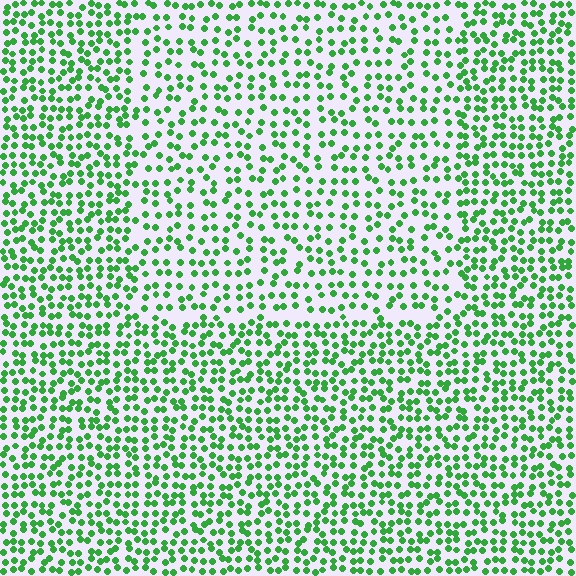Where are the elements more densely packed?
The elements are more densely packed outside the rectangle boundary.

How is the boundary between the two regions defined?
The boundary is defined by a change in element density (approximately 1.5x ratio). All elements are the same color, size, and shape.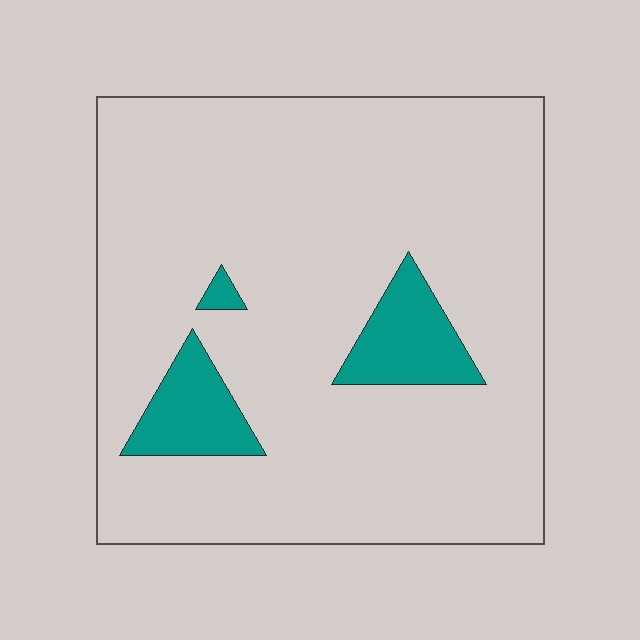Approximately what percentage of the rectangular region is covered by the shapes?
Approximately 10%.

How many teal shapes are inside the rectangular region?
3.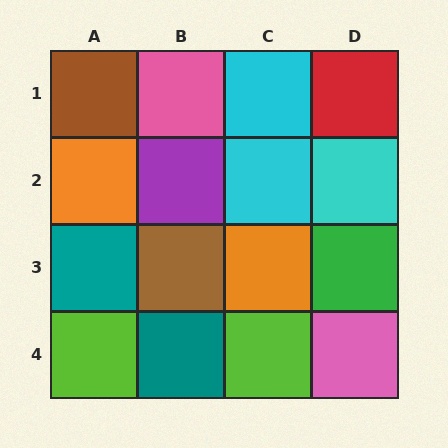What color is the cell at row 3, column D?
Green.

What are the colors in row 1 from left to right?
Brown, pink, cyan, red.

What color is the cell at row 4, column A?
Lime.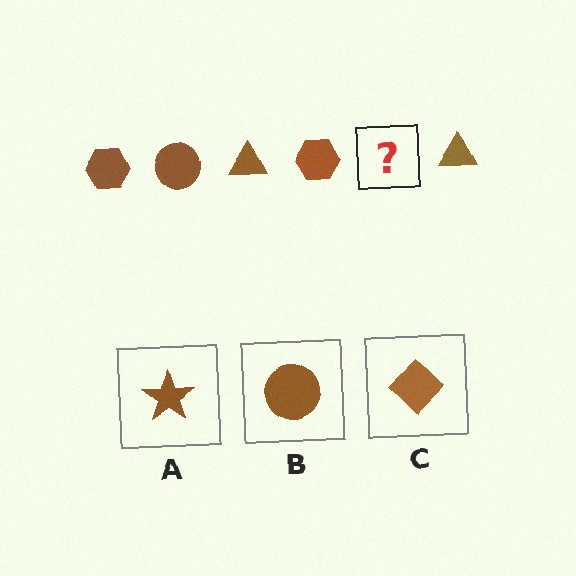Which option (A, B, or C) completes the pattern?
B.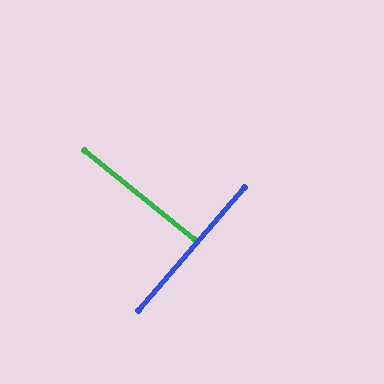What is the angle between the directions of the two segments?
Approximately 88 degrees.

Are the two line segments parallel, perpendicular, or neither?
Perpendicular — they meet at approximately 88°.